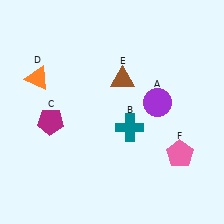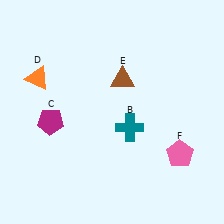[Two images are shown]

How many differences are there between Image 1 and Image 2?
There is 1 difference between the two images.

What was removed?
The purple circle (A) was removed in Image 2.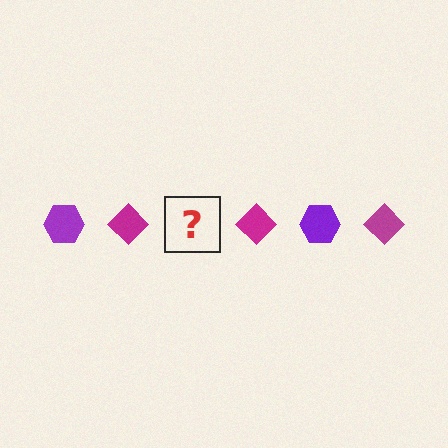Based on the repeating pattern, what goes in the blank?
The blank should be a purple hexagon.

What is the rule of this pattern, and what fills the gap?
The rule is that the pattern alternates between purple hexagon and magenta diamond. The gap should be filled with a purple hexagon.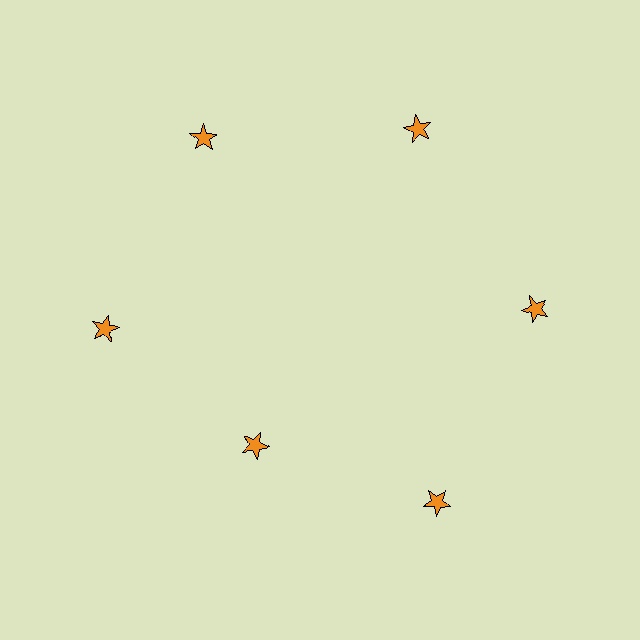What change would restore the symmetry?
The symmetry would be restored by moving it outward, back onto the ring so that all 6 stars sit at equal angles and equal distance from the center.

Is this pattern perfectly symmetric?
No. The 6 orange stars are arranged in a ring, but one element near the 7 o'clock position is pulled inward toward the center, breaking the 6-fold rotational symmetry.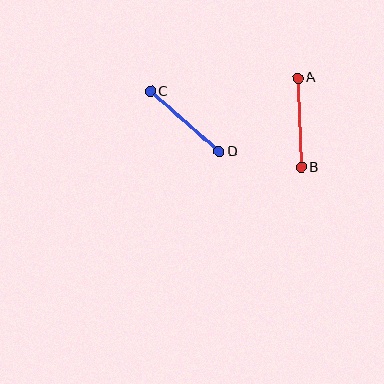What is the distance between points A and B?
The distance is approximately 89 pixels.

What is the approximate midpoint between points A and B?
The midpoint is at approximately (299, 123) pixels.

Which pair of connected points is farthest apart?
Points C and D are farthest apart.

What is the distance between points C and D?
The distance is approximately 91 pixels.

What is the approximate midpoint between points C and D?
The midpoint is at approximately (185, 122) pixels.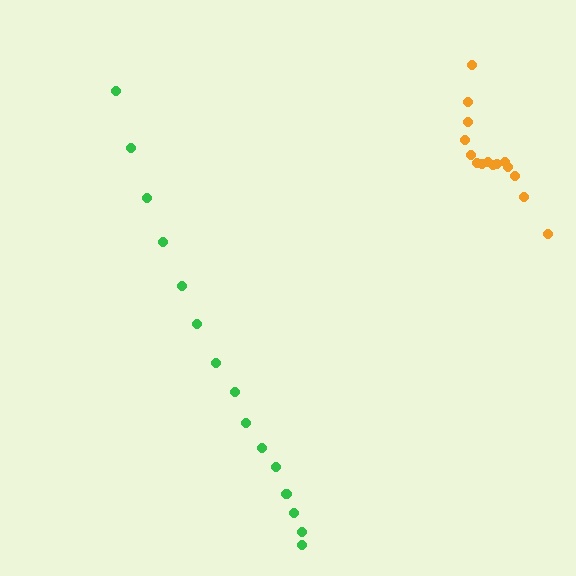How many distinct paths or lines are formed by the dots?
There are 2 distinct paths.